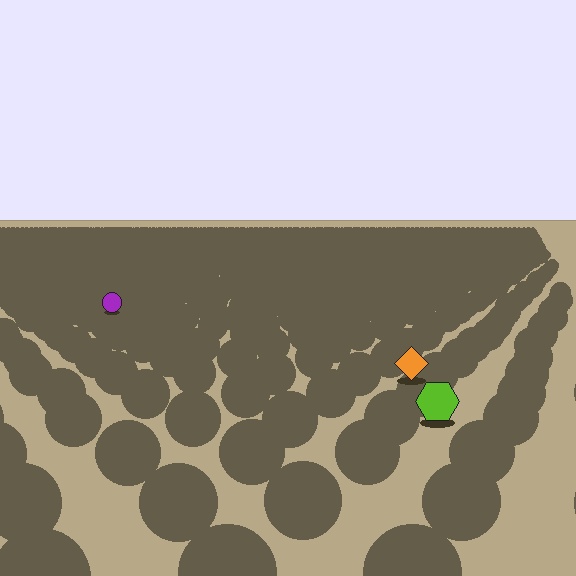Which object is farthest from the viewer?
The purple circle is farthest from the viewer. It appears smaller and the ground texture around it is denser.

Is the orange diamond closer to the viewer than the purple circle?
Yes. The orange diamond is closer — you can tell from the texture gradient: the ground texture is coarser near it.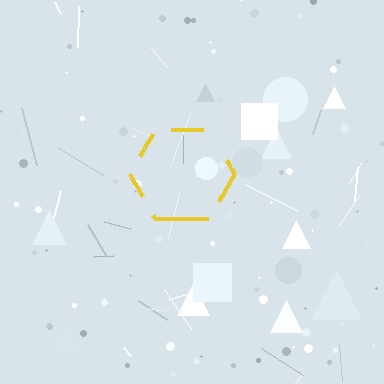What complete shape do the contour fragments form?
The contour fragments form a hexagon.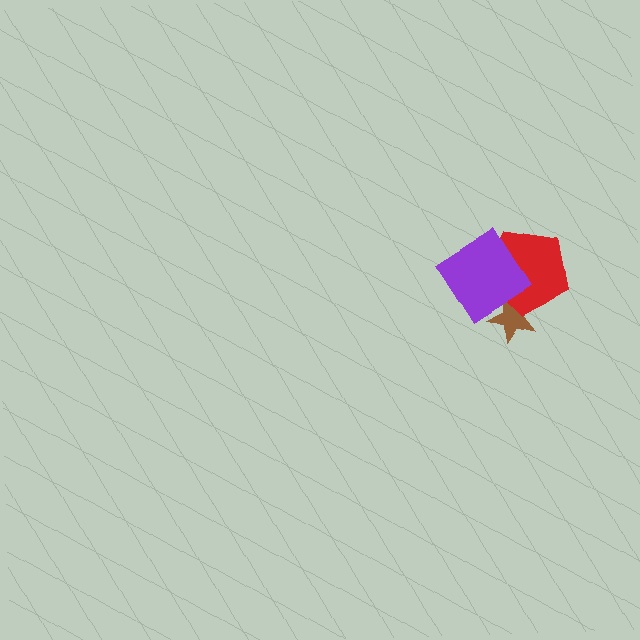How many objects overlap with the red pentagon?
2 objects overlap with the red pentagon.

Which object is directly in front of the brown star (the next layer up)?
The red pentagon is directly in front of the brown star.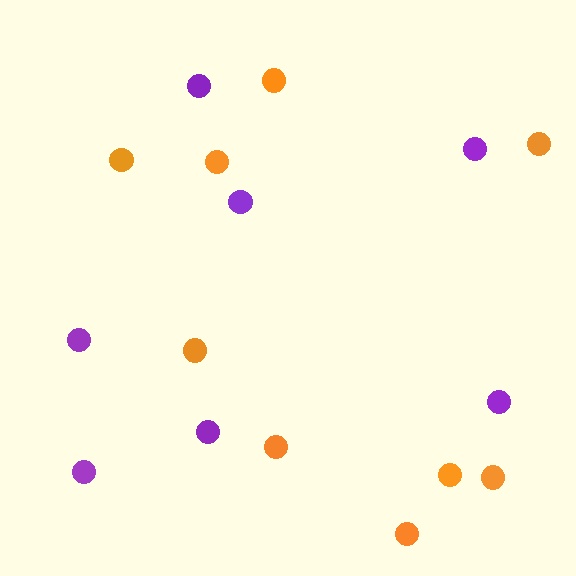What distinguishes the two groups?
There are 2 groups: one group of purple circles (7) and one group of orange circles (9).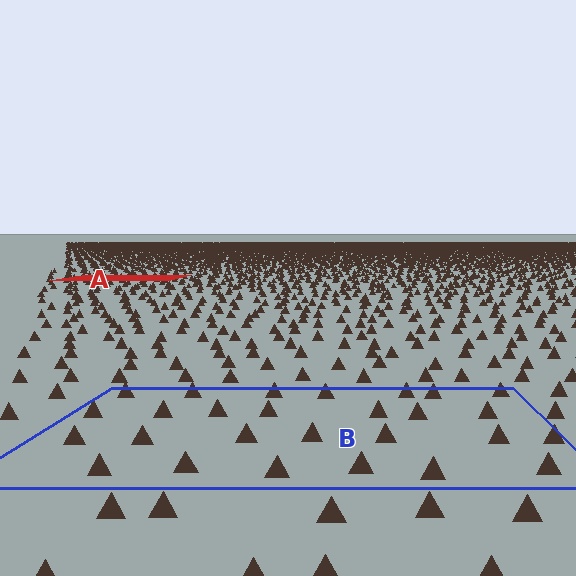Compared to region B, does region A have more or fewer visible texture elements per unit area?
Region A has more texture elements per unit area — they are packed more densely because it is farther away.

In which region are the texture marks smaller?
The texture marks are smaller in region A, because it is farther away.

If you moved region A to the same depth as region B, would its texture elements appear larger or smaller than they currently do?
They would appear larger. At a closer depth, the same texture elements are projected at a bigger on-screen size.